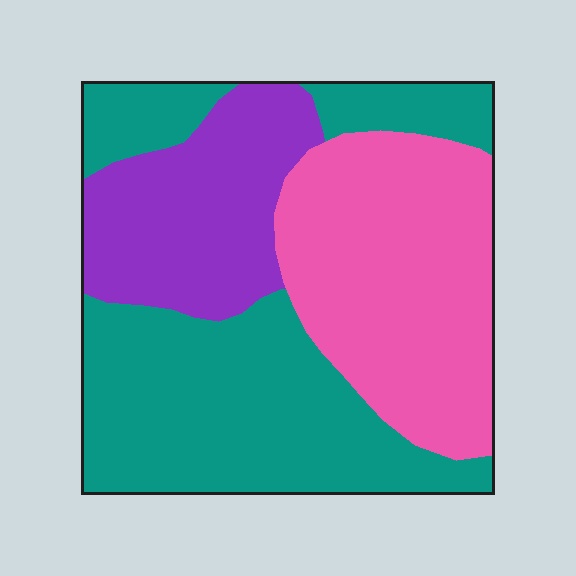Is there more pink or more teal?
Teal.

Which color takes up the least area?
Purple, at roughly 20%.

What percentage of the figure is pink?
Pink covers about 35% of the figure.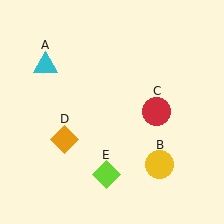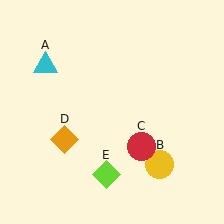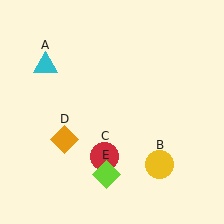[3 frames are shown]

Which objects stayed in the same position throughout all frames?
Cyan triangle (object A) and yellow circle (object B) and orange diamond (object D) and lime diamond (object E) remained stationary.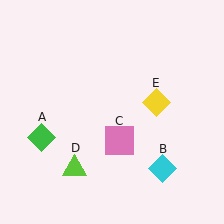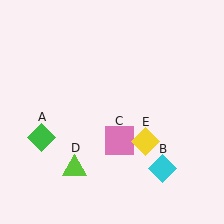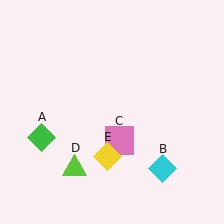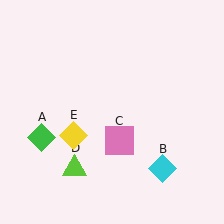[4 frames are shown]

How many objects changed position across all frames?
1 object changed position: yellow diamond (object E).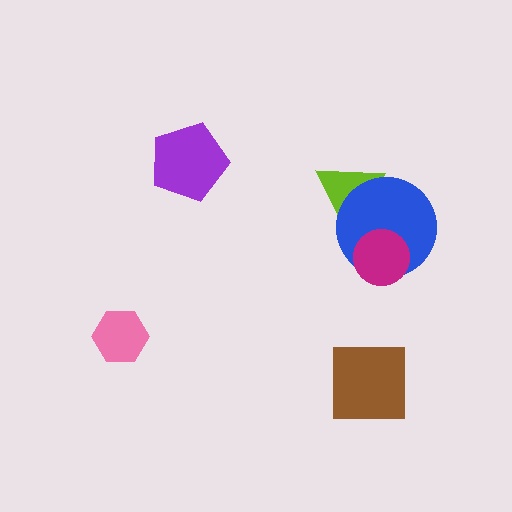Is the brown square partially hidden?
No, no other shape covers it.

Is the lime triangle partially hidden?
Yes, it is partially covered by another shape.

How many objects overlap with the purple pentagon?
0 objects overlap with the purple pentagon.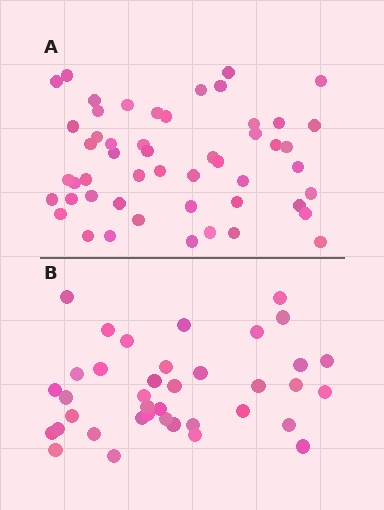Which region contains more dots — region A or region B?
Region A (the top region) has more dots.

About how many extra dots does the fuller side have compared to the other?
Region A has approximately 15 more dots than region B.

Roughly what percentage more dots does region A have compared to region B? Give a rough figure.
About 35% more.